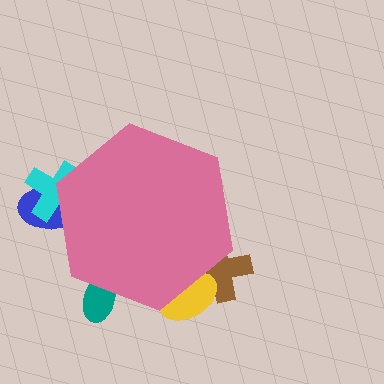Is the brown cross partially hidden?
Yes, the brown cross is partially hidden behind the pink hexagon.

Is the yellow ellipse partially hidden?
Yes, the yellow ellipse is partially hidden behind the pink hexagon.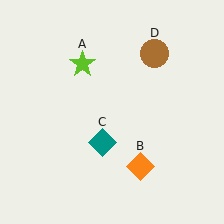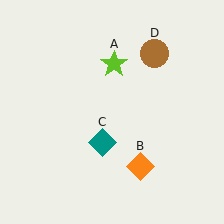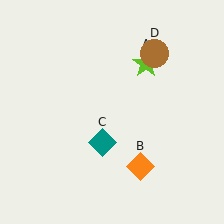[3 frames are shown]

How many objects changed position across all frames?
1 object changed position: lime star (object A).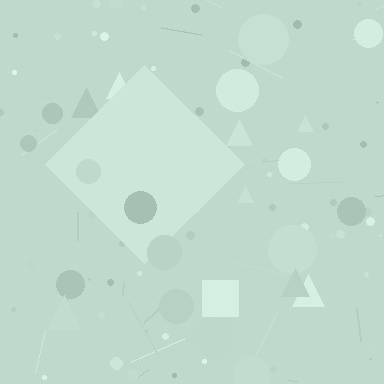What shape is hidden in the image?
A diamond is hidden in the image.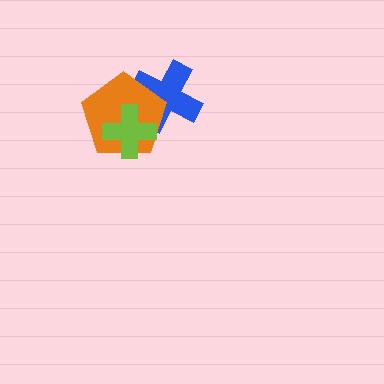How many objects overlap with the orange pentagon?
2 objects overlap with the orange pentagon.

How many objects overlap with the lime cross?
2 objects overlap with the lime cross.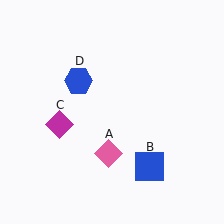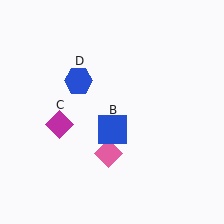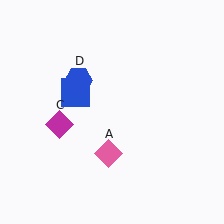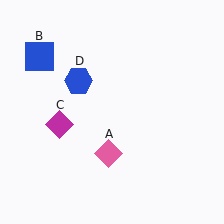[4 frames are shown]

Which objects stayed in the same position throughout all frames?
Pink diamond (object A) and magenta diamond (object C) and blue hexagon (object D) remained stationary.